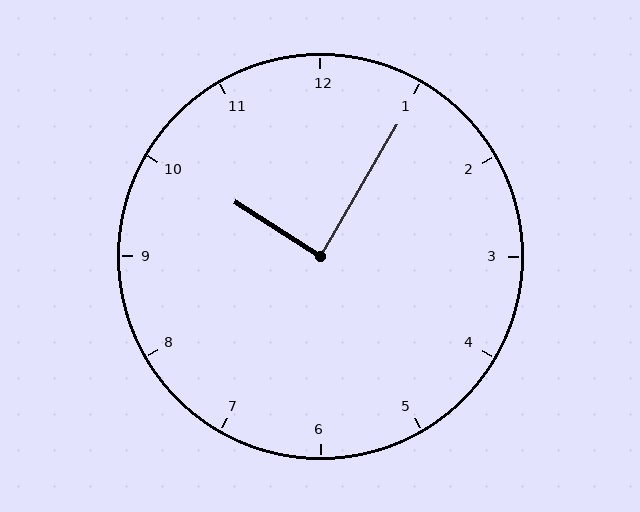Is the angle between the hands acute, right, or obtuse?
It is right.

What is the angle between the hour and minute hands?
Approximately 88 degrees.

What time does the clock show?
10:05.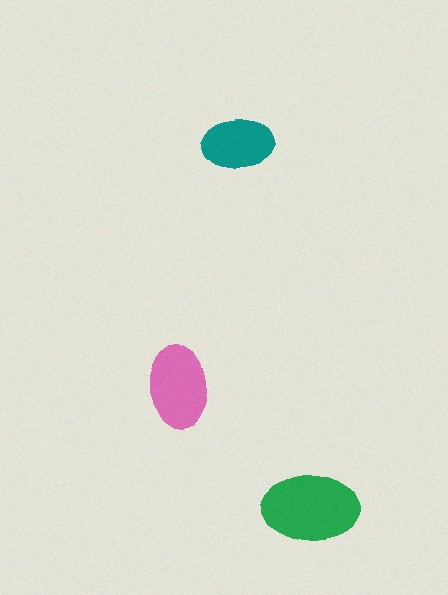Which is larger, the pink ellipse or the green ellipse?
The green one.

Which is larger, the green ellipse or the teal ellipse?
The green one.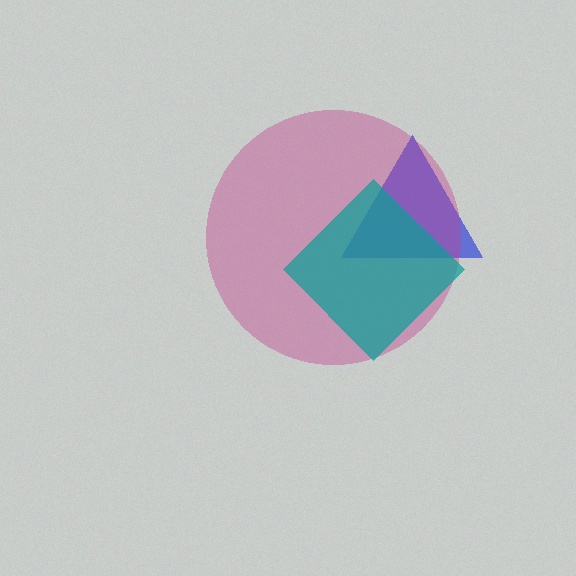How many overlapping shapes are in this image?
There are 3 overlapping shapes in the image.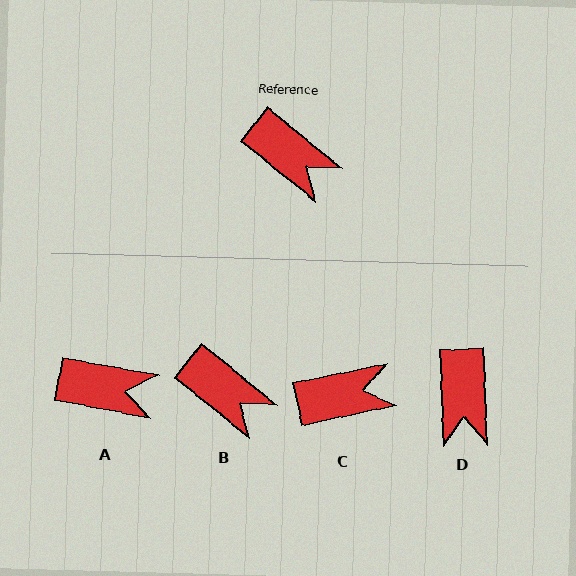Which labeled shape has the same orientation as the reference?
B.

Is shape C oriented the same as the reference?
No, it is off by about 51 degrees.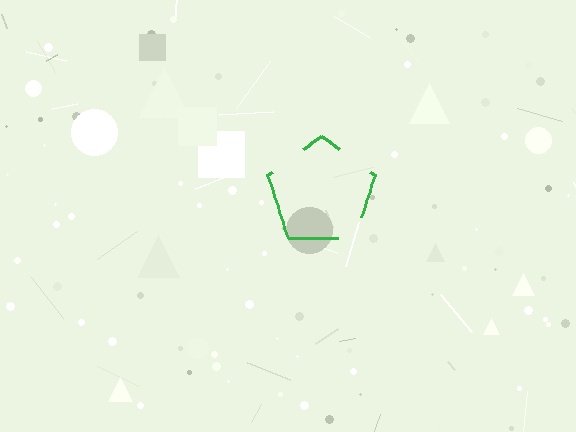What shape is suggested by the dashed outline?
The dashed outline suggests a pentagon.